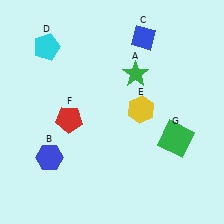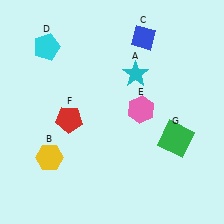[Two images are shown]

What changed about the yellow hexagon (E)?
In Image 1, E is yellow. In Image 2, it changed to pink.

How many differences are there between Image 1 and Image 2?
There are 3 differences between the two images.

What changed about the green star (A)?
In Image 1, A is green. In Image 2, it changed to cyan.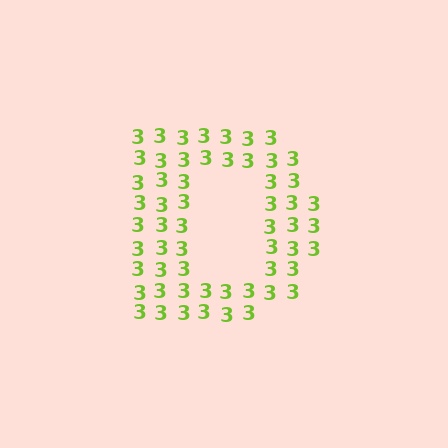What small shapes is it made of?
It is made of small digit 3's.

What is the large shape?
The large shape is the letter D.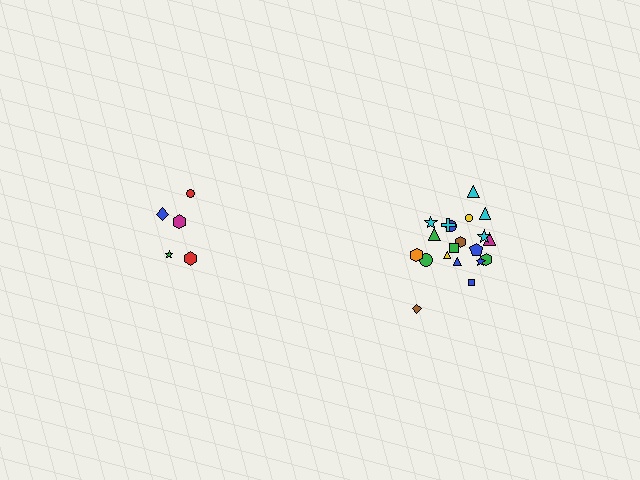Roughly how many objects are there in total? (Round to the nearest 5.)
Roughly 25 objects in total.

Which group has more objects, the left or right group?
The right group.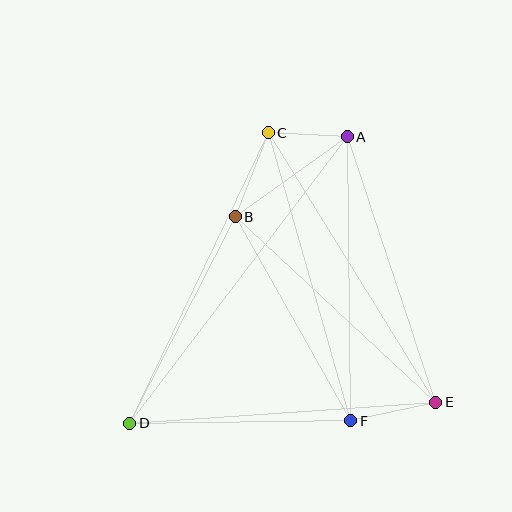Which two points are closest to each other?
Points A and C are closest to each other.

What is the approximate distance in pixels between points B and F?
The distance between B and F is approximately 234 pixels.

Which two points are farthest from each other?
Points A and D are farthest from each other.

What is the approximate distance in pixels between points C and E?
The distance between C and E is approximately 317 pixels.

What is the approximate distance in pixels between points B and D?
The distance between B and D is approximately 232 pixels.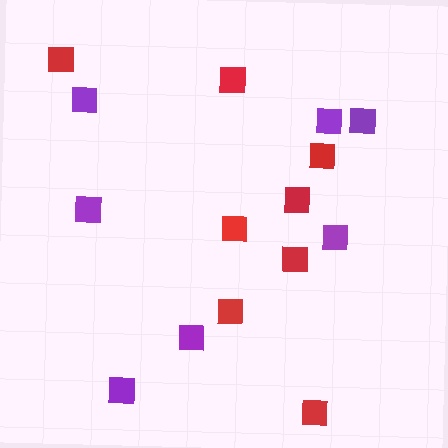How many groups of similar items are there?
There are 2 groups: one group of red squares (8) and one group of purple squares (7).